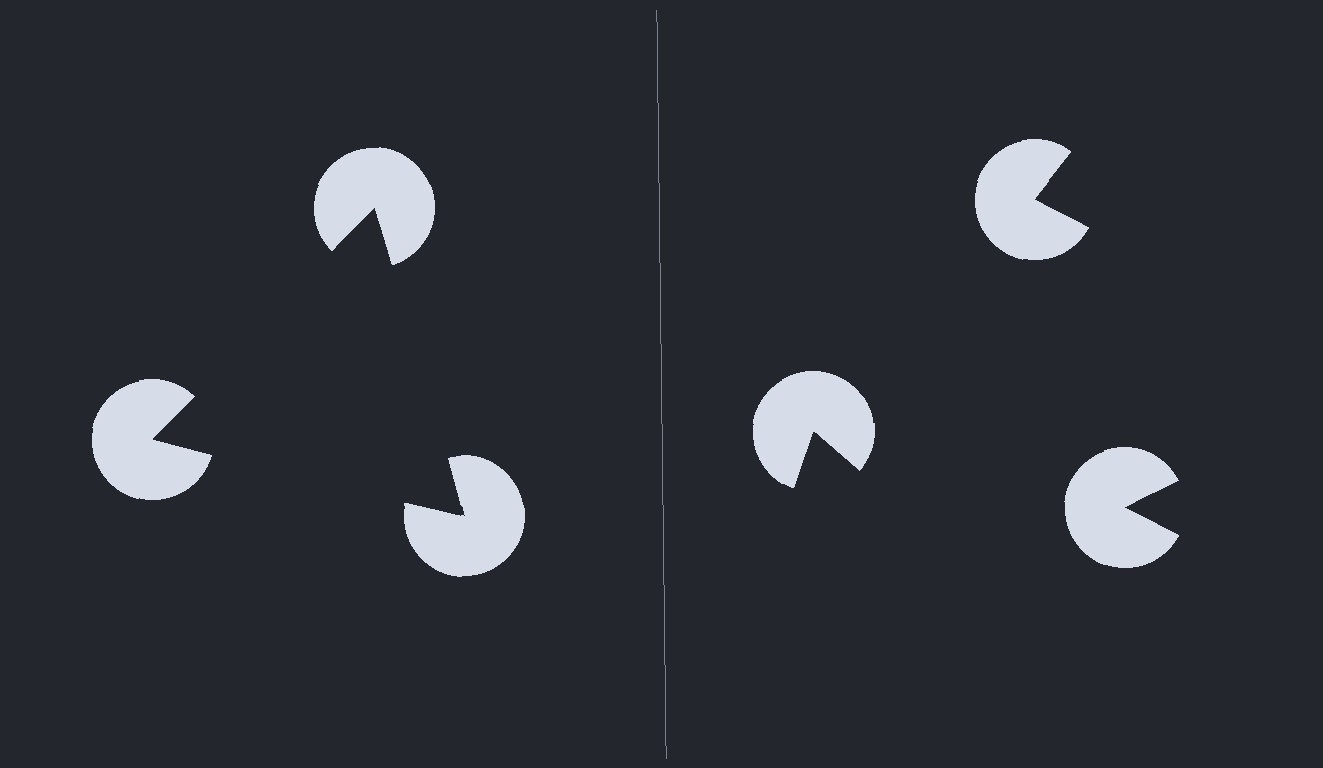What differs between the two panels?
The pac-man discs are positioned identically on both sides; only the wedge orientations differ. On the left they align to a triangle; on the right they are misaligned.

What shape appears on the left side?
An illusory triangle.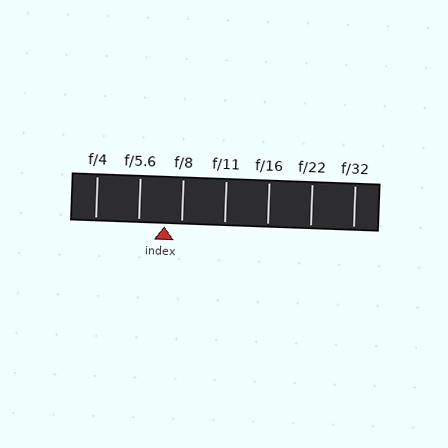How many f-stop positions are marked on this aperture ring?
There are 7 f-stop positions marked.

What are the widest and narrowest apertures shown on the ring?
The widest aperture shown is f/4 and the narrowest is f/32.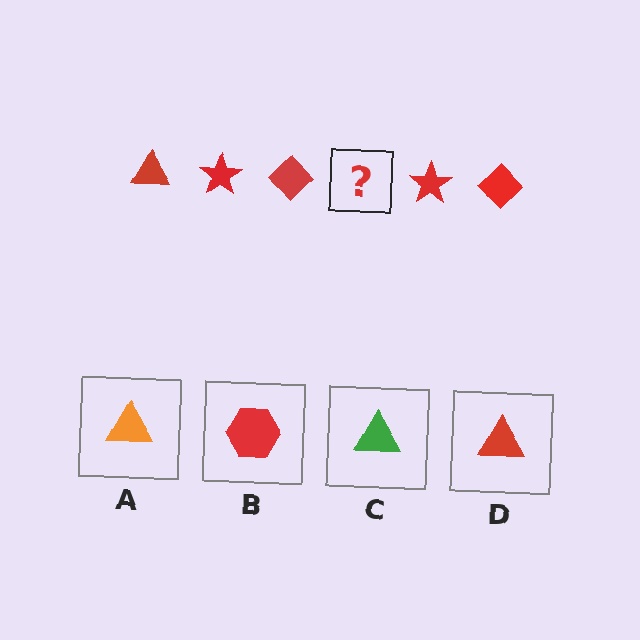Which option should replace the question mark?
Option D.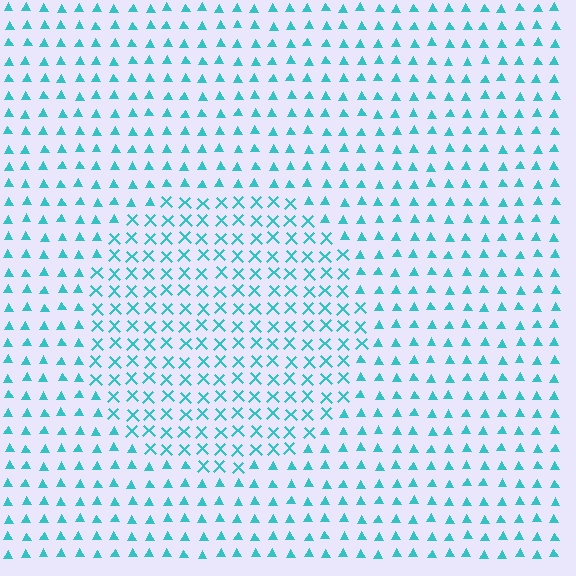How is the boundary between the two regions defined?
The boundary is defined by a change in element shape: X marks inside vs. triangles outside. All elements share the same color and spacing.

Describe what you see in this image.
The image is filled with small cyan elements arranged in a uniform grid. A circle-shaped region contains X marks, while the surrounding area contains triangles. The boundary is defined purely by the change in element shape.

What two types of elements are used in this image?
The image uses X marks inside the circle region and triangles outside it.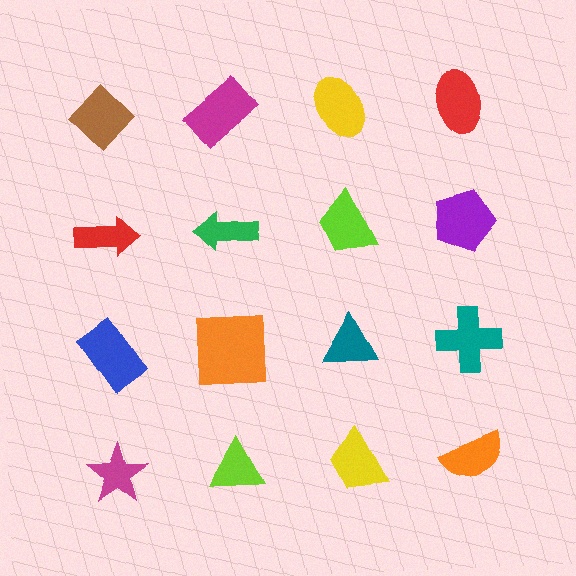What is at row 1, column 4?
A red ellipse.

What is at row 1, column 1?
A brown diamond.